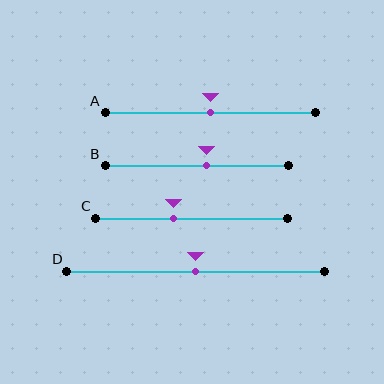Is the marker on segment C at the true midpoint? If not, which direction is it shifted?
No, the marker on segment C is shifted to the left by about 9% of the segment length.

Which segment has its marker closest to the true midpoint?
Segment A has its marker closest to the true midpoint.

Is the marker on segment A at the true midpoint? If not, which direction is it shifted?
Yes, the marker on segment A is at the true midpoint.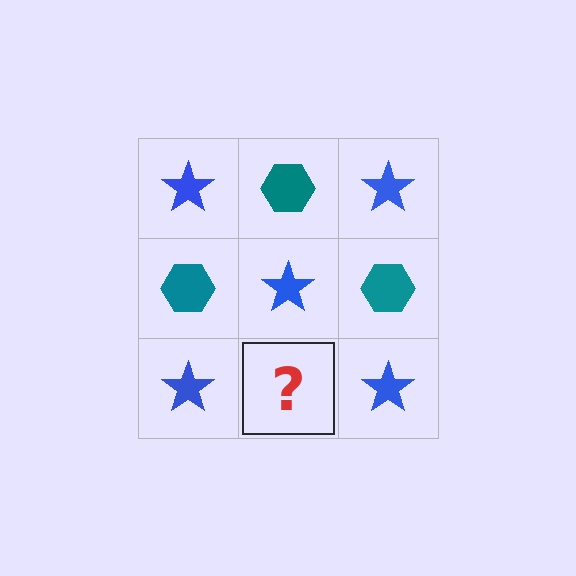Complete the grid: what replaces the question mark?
The question mark should be replaced with a teal hexagon.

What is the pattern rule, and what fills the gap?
The rule is that it alternates blue star and teal hexagon in a checkerboard pattern. The gap should be filled with a teal hexagon.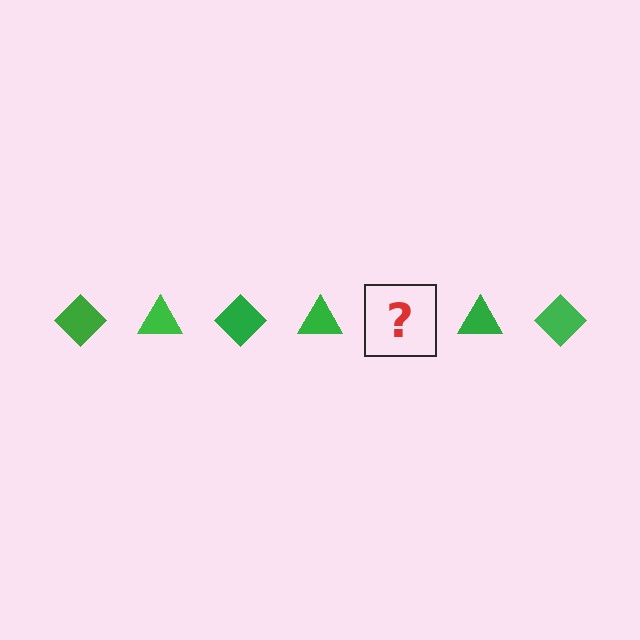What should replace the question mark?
The question mark should be replaced with a green diamond.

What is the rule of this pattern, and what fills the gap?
The rule is that the pattern cycles through diamond, triangle shapes in green. The gap should be filled with a green diamond.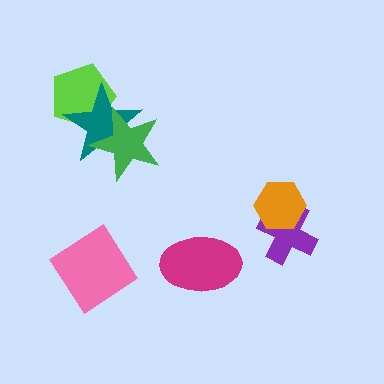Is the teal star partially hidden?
Yes, it is partially covered by another shape.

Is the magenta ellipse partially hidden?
No, no other shape covers it.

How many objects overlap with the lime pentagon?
2 objects overlap with the lime pentagon.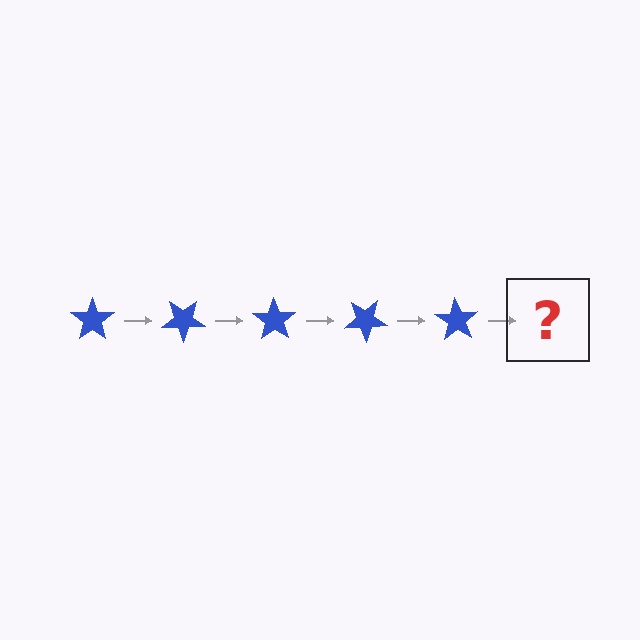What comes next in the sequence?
The next element should be a blue star rotated 175 degrees.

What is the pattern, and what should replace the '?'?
The pattern is that the star rotates 35 degrees each step. The '?' should be a blue star rotated 175 degrees.